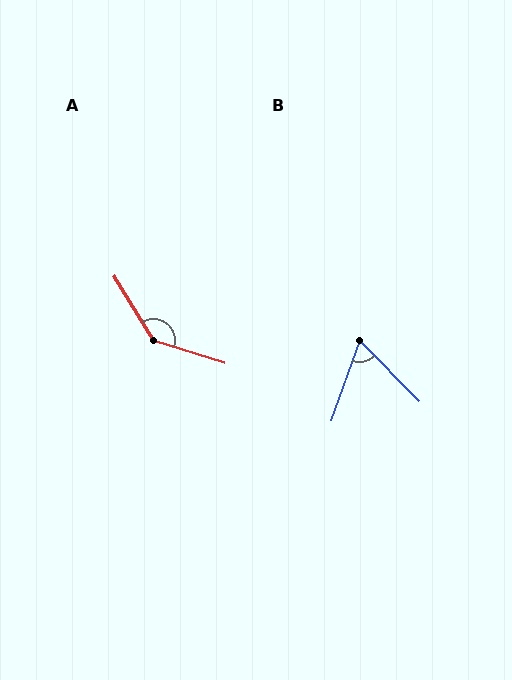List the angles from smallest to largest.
B (64°), A (140°).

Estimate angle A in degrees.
Approximately 140 degrees.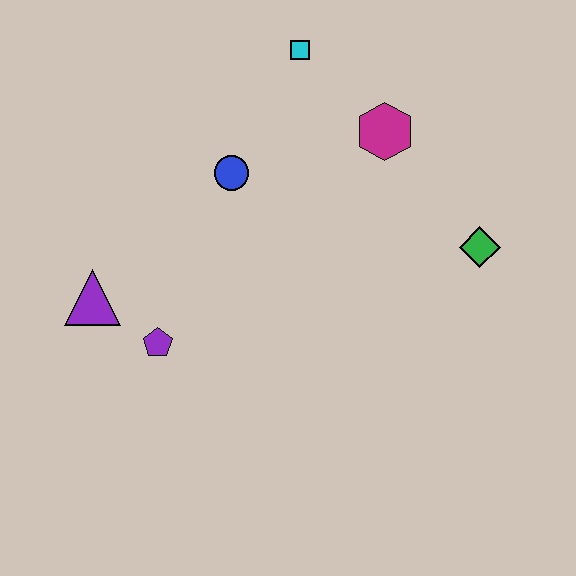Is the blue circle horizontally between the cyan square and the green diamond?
No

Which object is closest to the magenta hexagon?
The cyan square is closest to the magenta hexagon.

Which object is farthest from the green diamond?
The purple triangle is farthest from the green diamond.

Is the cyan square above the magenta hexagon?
Yes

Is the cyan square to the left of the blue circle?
No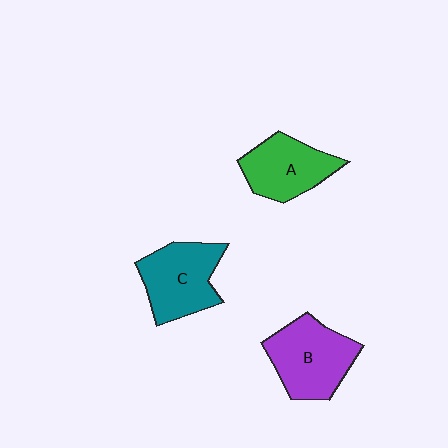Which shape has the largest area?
Shape B (purple).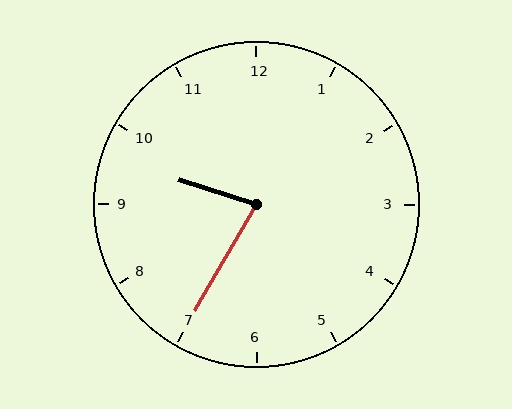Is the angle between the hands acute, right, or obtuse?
It is acute.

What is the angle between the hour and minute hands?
Approximately 78 degrees.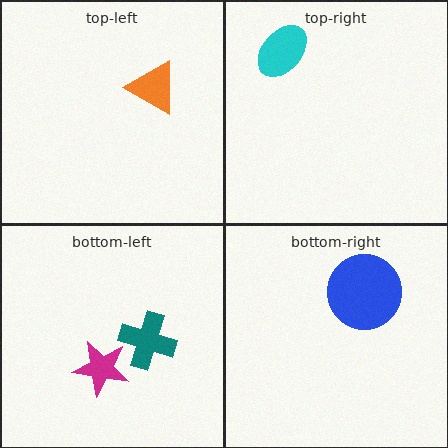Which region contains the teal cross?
The bottom-left region.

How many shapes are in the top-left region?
1.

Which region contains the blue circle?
The bottom-right region.